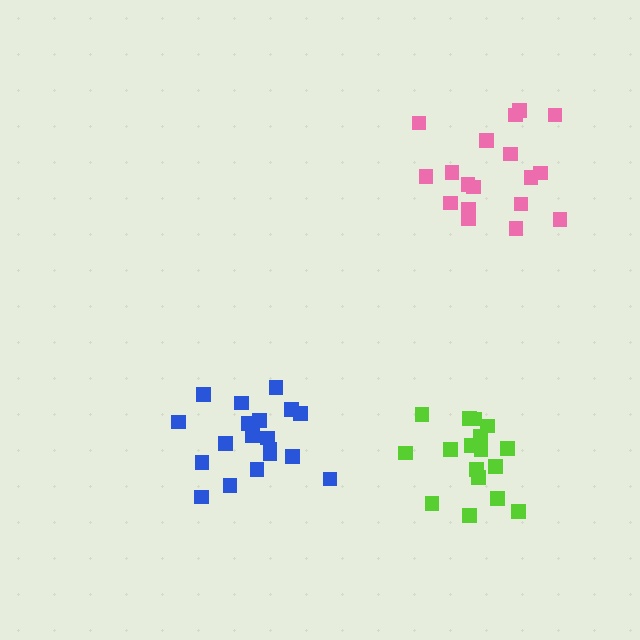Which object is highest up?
The pink cluster is topmost.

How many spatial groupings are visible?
There are 3 spatial groupings.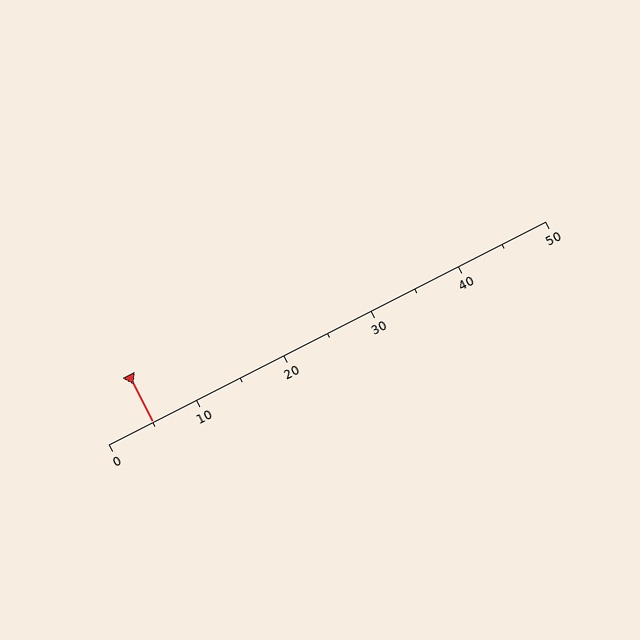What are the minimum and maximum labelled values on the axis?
The axis runs from 0 to 50.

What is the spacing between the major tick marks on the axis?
The major ticks are spaced 10 apart.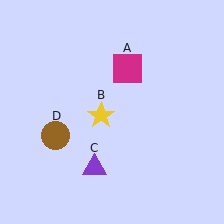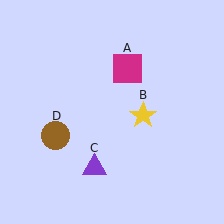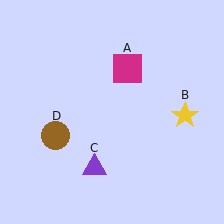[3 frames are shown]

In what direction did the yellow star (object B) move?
The yellow star (object B) moved right.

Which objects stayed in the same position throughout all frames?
Magenta square (object A) and purple triangle (object C) and brown circle (object D) remained stationary.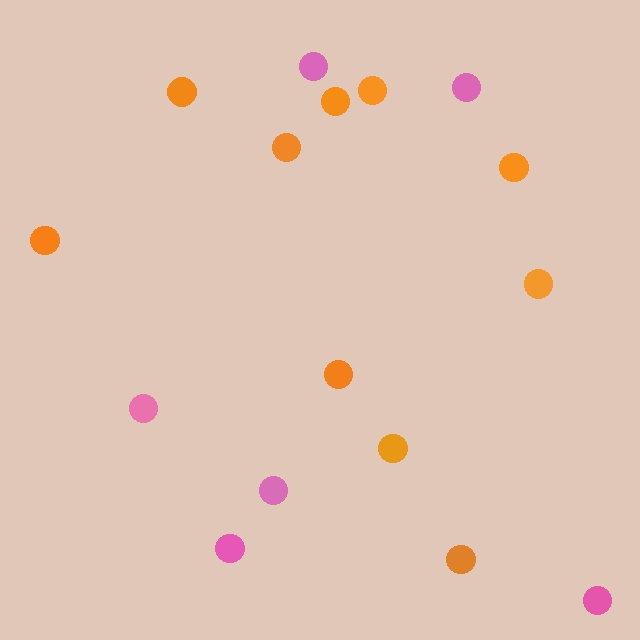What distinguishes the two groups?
There are 2 groups: one group of pink circles (6) and one group of orange circles (10).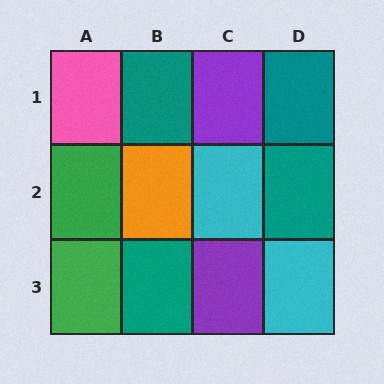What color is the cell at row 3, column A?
Green.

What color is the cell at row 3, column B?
Teal.